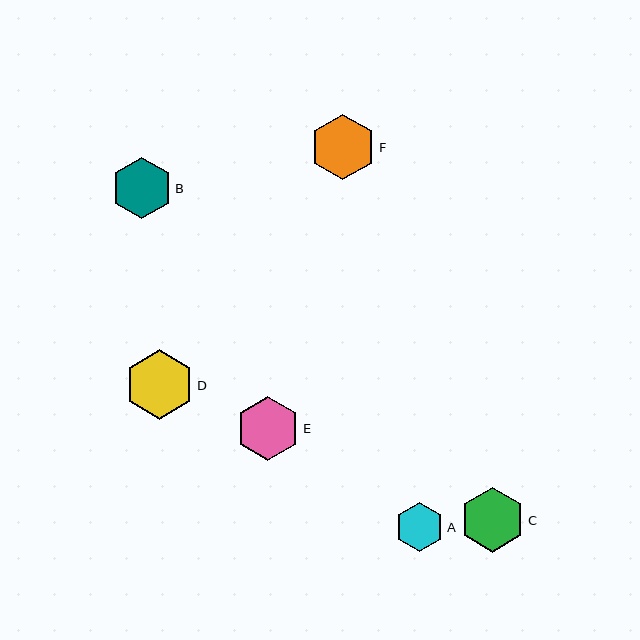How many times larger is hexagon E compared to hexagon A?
Hexagon E is approximately 1.3 times the size of hexagon A.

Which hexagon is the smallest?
Hexagon A is the smallest with a size of approximately 49 pixels.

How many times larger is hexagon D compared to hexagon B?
Hexagon D is approximately 1.1 times the size of hexagon B.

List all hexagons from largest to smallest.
From largest to smallest: D, F, C, E, B, A.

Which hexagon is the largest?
Hexagon D is the largest with a size of approximately 69 pixels.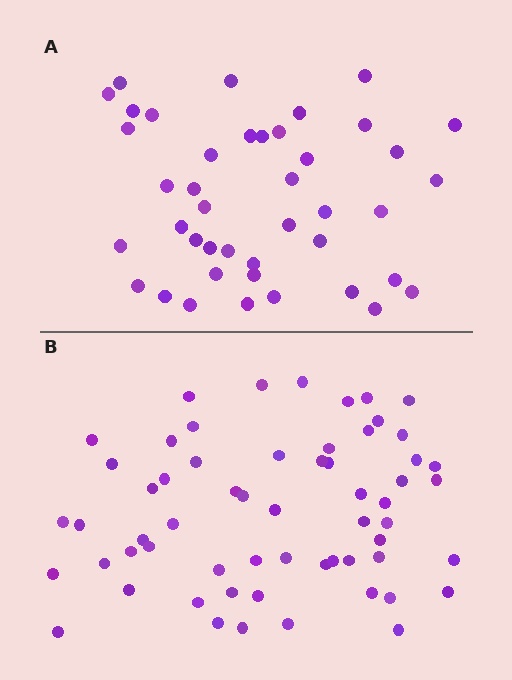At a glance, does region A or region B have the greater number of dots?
Region B (the bottom region) has more dots.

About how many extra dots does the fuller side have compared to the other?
Region B has approximately 20 more dots than region A.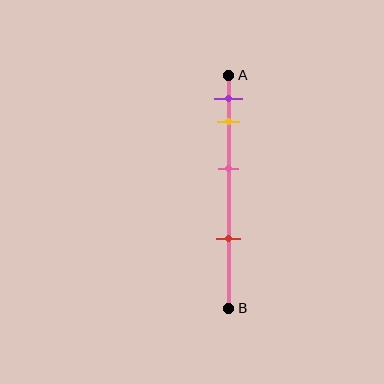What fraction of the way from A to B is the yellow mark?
The yellow mark is approximately 20% (0.2) of the way from A to B.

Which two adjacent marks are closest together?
The purple and yellow marks are the closest adjacent pair.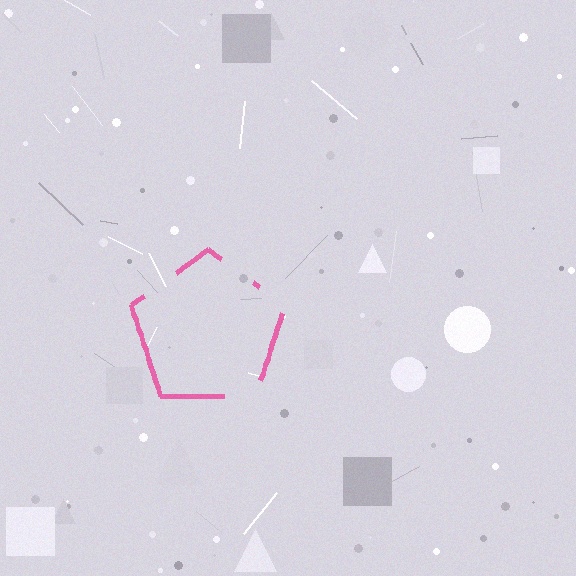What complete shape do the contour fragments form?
The contour fragments form a pentagon.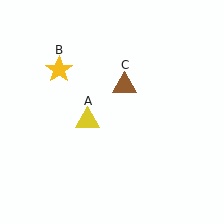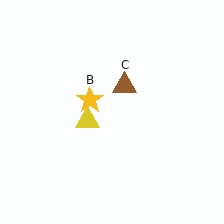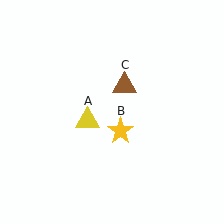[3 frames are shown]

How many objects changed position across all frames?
1 object changed position: yellow star (object B).